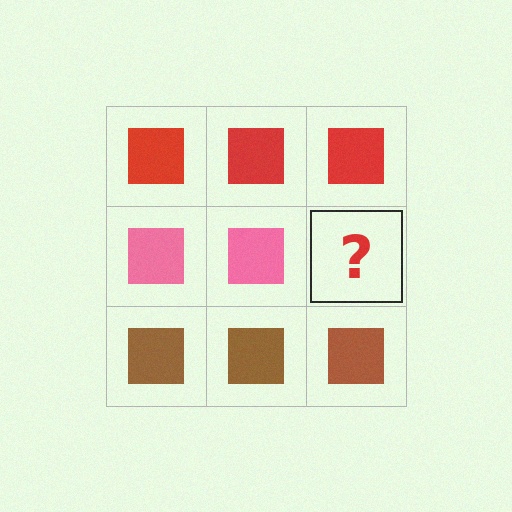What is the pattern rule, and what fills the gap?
The rule is that each row has a consistent color. The gap should be filled with a pink square.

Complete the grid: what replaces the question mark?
The question mark should be replaced with a pink square.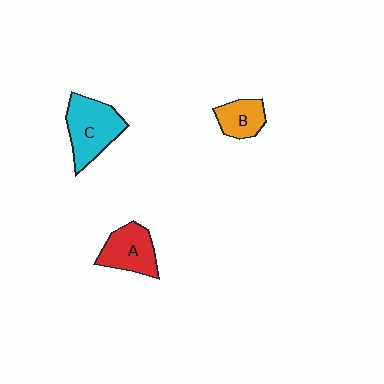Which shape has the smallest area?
Shape B (orange).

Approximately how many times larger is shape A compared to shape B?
Approximately 1.4 times.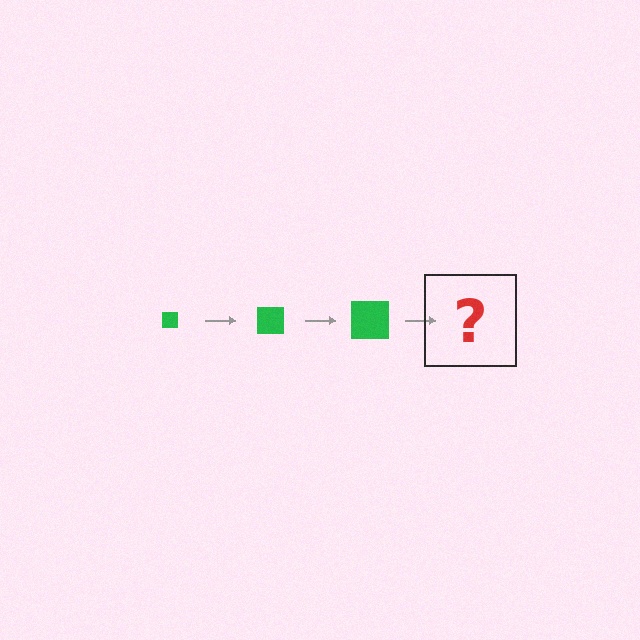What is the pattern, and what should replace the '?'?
The pattern is that the square gets progressively larger each step. The '?' should be a green square, larger than the previous one.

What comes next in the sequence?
The next element should be a green square, larger than the previous one.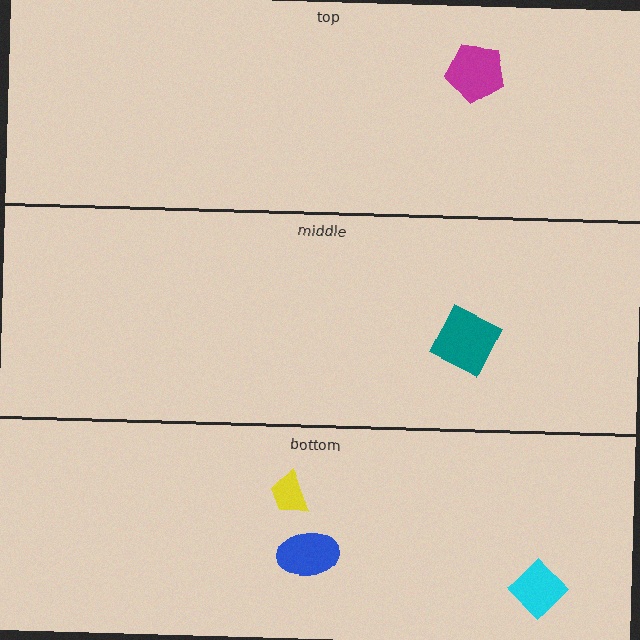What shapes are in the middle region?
The teal square.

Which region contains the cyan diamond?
The bottom region.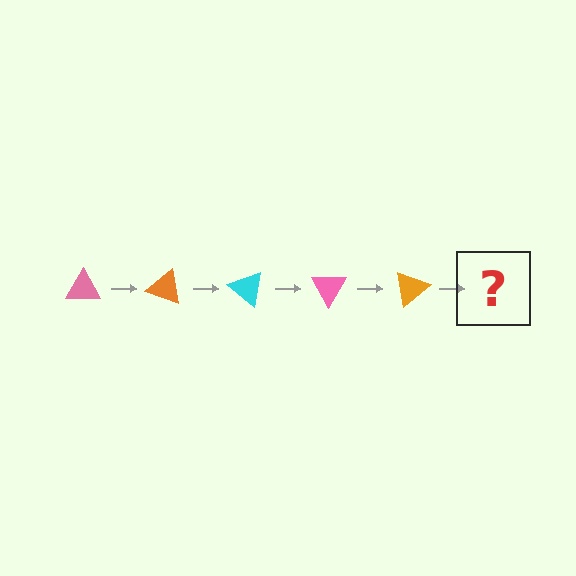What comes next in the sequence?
The next element should be a cyan triangle, rotated 100 degrees from the start.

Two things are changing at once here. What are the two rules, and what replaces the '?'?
The two rules are that it rotates 20 degrees each step and the color cycles through pink, orange, and cyan. The '?' should be a cyan triangle, rotated 100 degrees from the start.